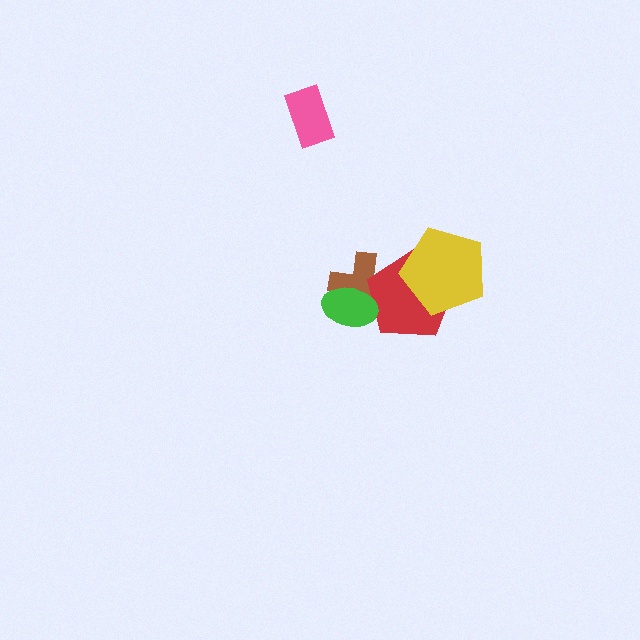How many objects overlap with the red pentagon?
3 objects overlap with the red pentagon.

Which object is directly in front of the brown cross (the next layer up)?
The red pentagon is directly in front of the brown cross.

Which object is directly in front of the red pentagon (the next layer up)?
The yellow pentagon is directly in front of the red pentagon.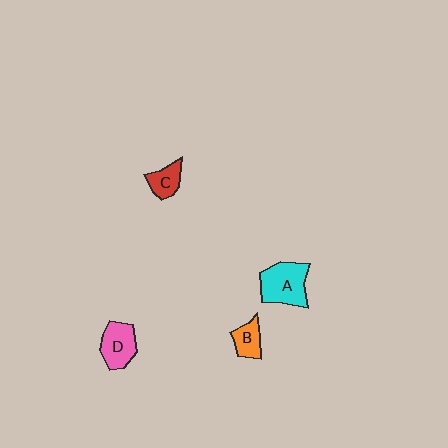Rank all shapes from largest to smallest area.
From largest to smallest: A (cyan), D (pink), B (orange), C (red).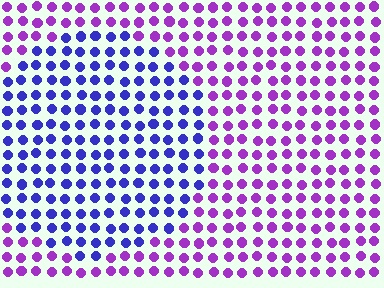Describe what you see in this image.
The image is filled with small purple elements in a uniform arrangement. A circle-shaped region is visible where the elements are tinted to a slightly different hue, forming a subtle color boundary.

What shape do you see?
I see a circle.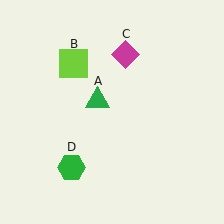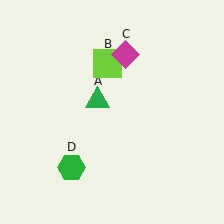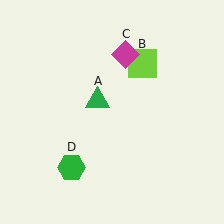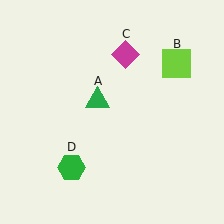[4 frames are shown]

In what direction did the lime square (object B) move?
The lime square (object B) moved right.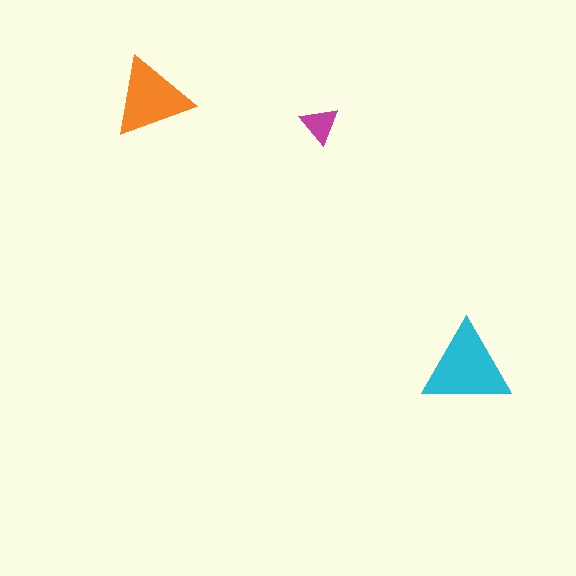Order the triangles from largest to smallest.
the cyan one, the orange one, the magenta one.